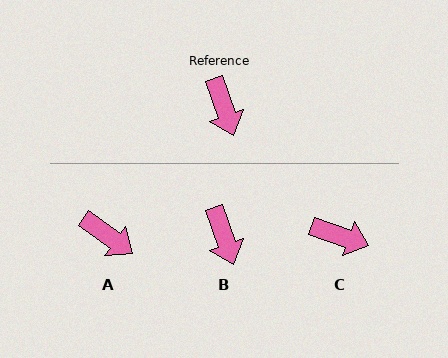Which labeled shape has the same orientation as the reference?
B.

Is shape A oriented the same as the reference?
No, it is off by about 35 degrees.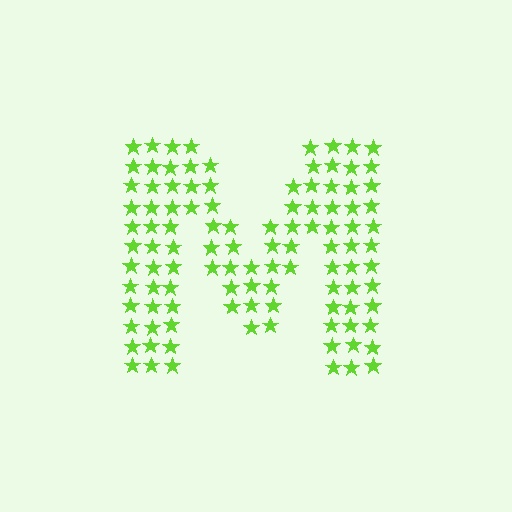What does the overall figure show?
The overall figure shows the letter M.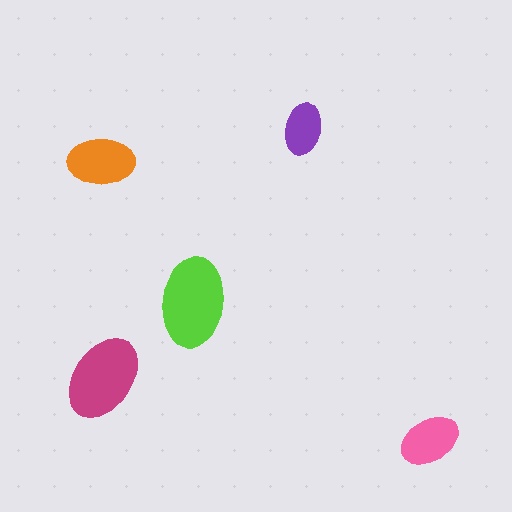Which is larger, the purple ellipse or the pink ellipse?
The pink one.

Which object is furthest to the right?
The pink ellipse is rightmost.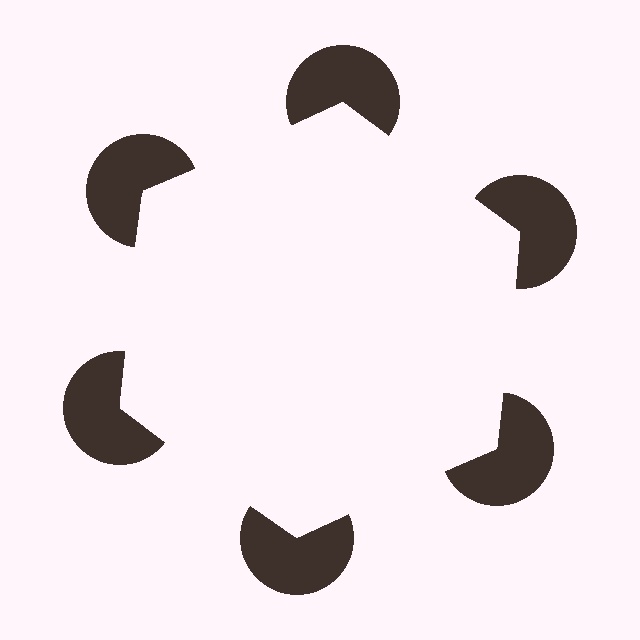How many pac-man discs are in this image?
There are 6 — one at each vertex of the illusory hexagon.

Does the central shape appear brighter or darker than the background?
It typically appears slightly brighter than the background, even though no actual brightness change is drawn.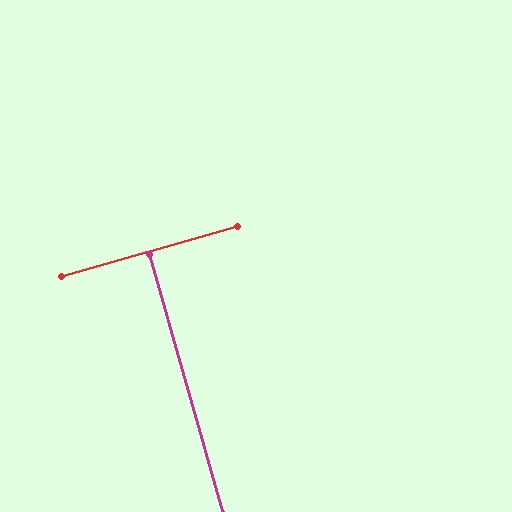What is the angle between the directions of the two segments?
Approximately 90 degrees.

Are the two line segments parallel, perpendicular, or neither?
Perpendicular — they meet at approximately 90°.